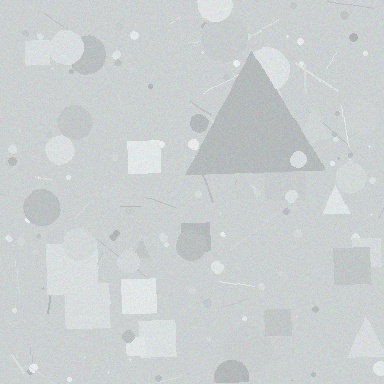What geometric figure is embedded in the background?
A triangle is embedded in the background.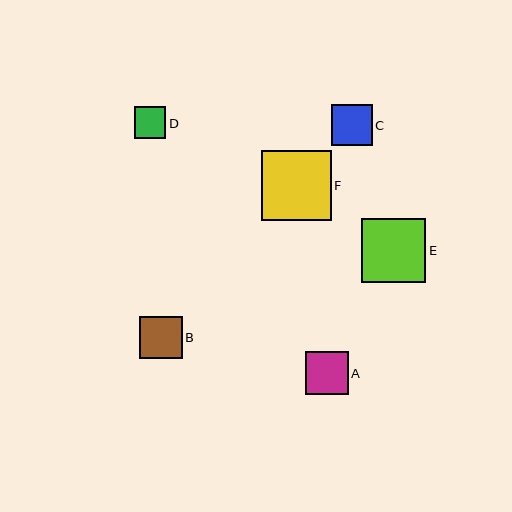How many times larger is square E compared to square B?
Square E is approximately 1.5 times the size of square B.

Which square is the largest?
Square F is the largest with a size of approximately 70 pixels.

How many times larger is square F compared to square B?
Square F is approximately 1.7 times the size of square B.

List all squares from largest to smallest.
From largest to smallest: F, E, A, B, C, D.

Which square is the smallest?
Square D is the smallest with a size of approximately 31 pixels.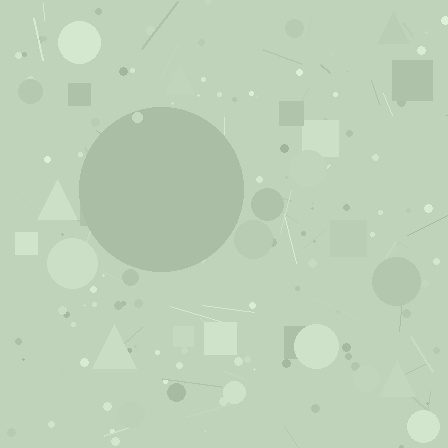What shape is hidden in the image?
A circle is hidden in the image.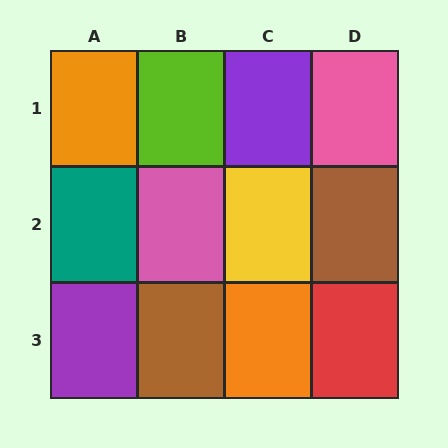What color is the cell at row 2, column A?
Teal.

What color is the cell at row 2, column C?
Yellow.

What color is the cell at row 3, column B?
Brown.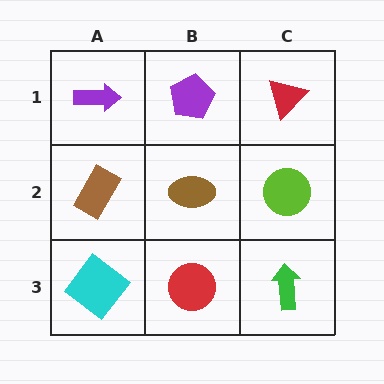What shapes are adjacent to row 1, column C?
A lime circle (row 2, column C), a purple pentagon (row 1, column B).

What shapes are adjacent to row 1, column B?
A brown ellipse (row 2, column B), a purple arrow (row 1, column A), a red triangle (row 1, column C).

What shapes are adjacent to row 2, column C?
A red triangle (row 1, column C), a green arrow (row 3, column C), a brown ellipse (row 2, column B).